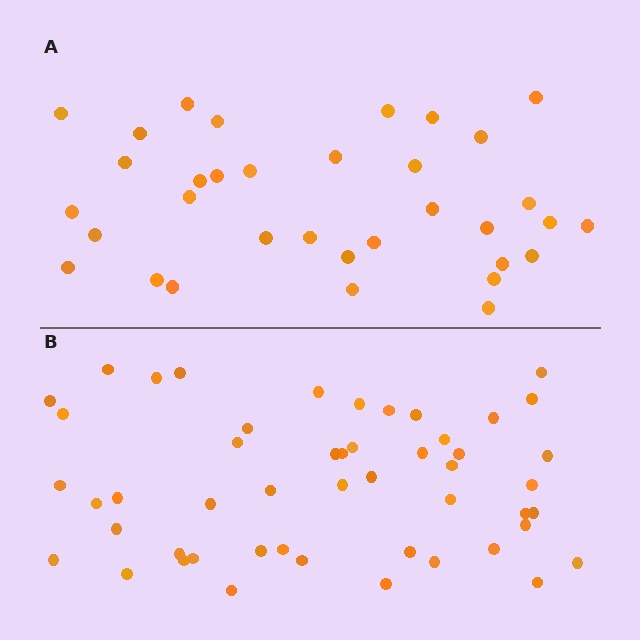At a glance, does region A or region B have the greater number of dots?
Region B (the bottom region) has more dots.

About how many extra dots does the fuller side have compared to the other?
Region B has approximately 15 more dots than region A.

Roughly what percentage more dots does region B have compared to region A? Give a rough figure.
About 45% more.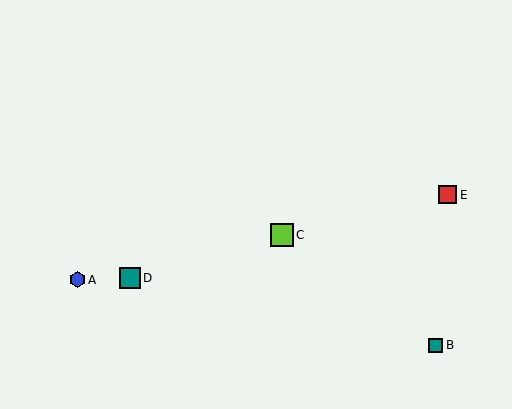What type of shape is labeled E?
Shape E is a red square.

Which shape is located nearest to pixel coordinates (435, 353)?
The teal square (labeled B) at (435, 345) is nearest to that location.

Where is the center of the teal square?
The center of the teal square is at (130, 278).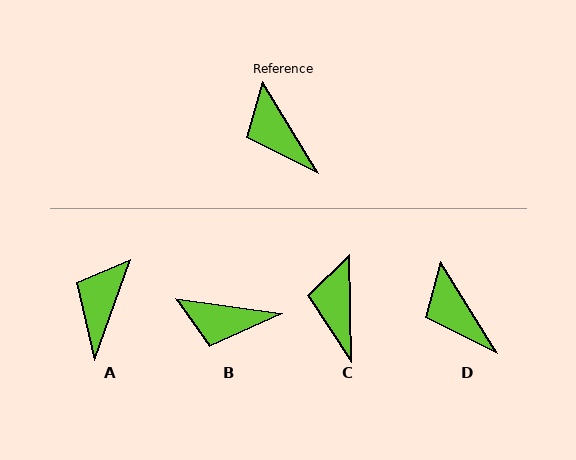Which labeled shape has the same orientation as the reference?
D.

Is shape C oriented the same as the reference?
No, it is off by about 30 degrees.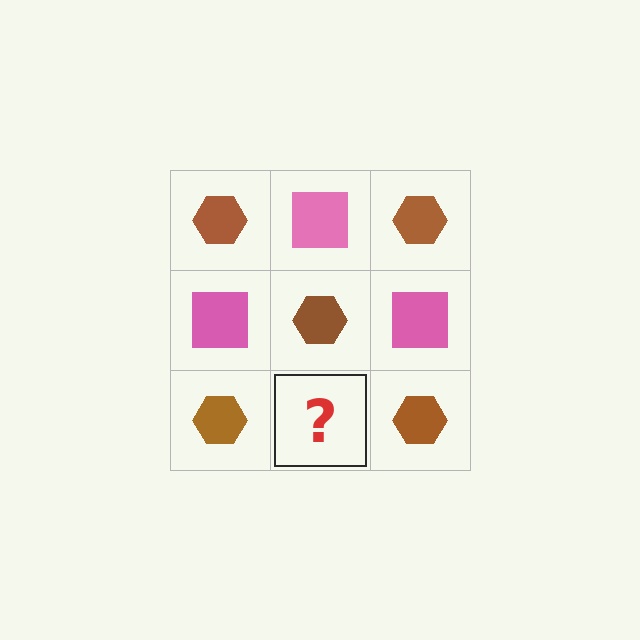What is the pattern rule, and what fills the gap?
The rule is that it alternates brown hexagon and pink square in a checkerboard pattern. The gap should be filled with a pink square.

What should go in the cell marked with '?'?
The missing cell should contain a pink square.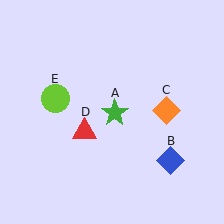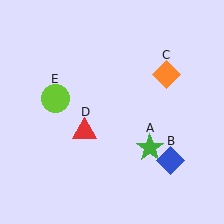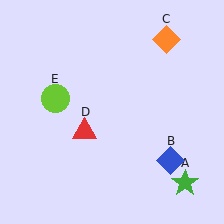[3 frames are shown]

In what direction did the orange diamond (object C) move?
The orange diamond (object C) moved up.